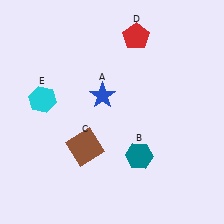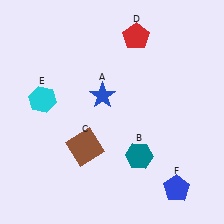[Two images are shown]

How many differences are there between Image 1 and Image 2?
There is 1 difference between the two images.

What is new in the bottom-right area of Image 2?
A blue pentagon (F) was added in the bottom-right area of Image 2.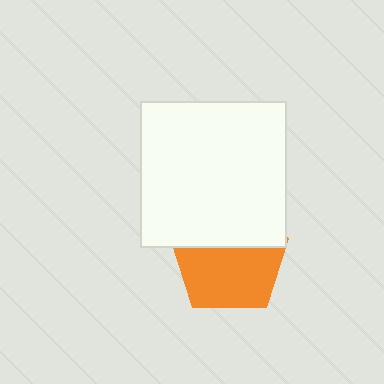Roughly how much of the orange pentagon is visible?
About half of it is visible (roughly 61%).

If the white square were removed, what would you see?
You would see the complete orange pentagon.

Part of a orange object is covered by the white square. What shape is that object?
It is a pentagon.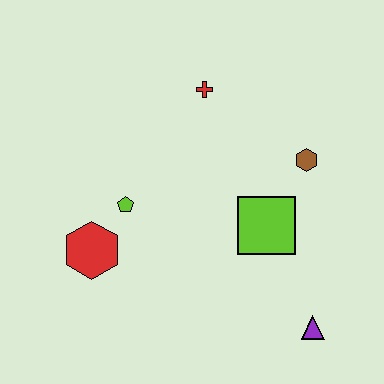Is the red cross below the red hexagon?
No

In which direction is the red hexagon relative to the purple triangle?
The red hexagon is to the left of the purple triangle.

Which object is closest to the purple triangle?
The lime square is closest to the purple triangle.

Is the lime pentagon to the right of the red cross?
No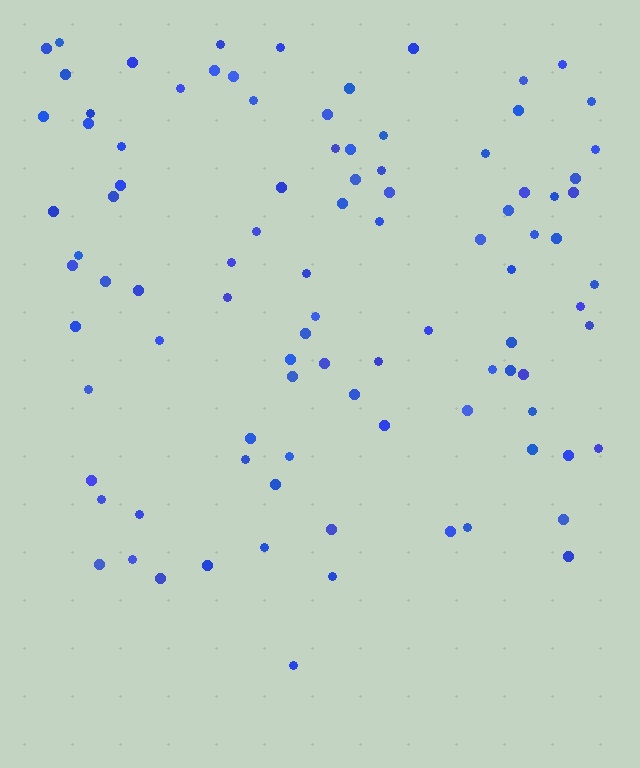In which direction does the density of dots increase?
From bottom to top, with the top side densest.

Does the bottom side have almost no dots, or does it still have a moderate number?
Still a moderate number, just noticeably fewer than the top.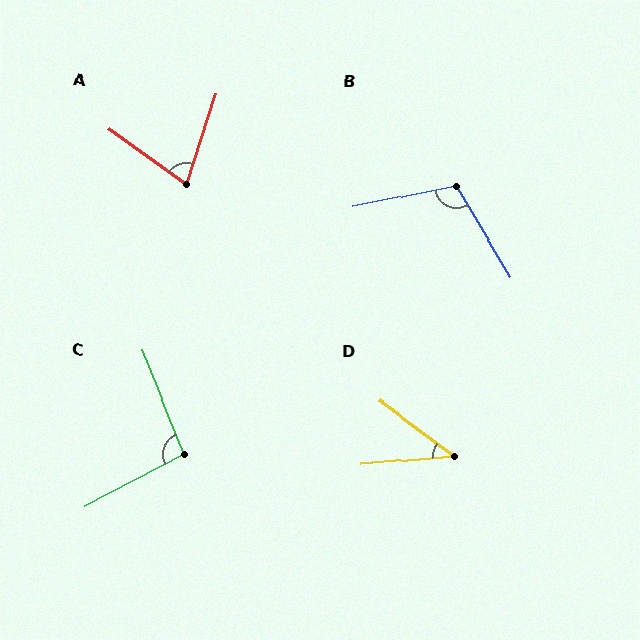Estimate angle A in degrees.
Approximately 73 degrees.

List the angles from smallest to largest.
D (42°), A (73°), C (96°), B (109°).